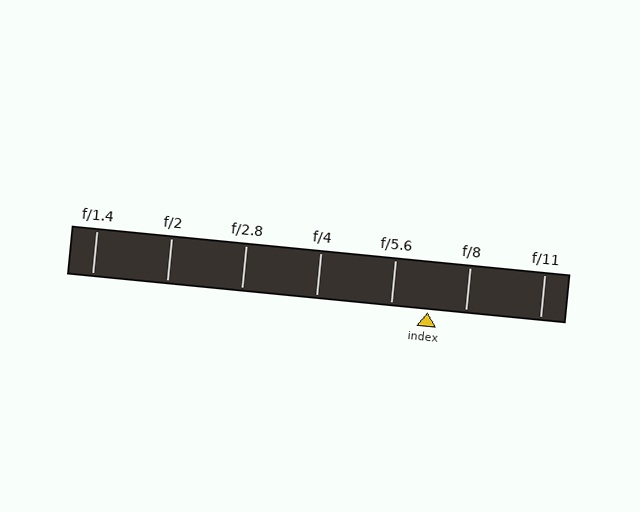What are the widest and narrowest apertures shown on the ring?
The widest aperture shown is f/1.4 and the narrowest is f/11.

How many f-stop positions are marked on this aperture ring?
There are 7 f-stop positions marked.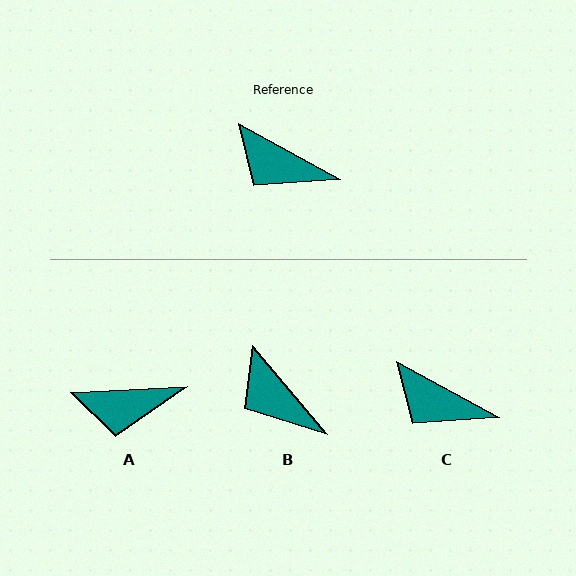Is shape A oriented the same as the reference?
No, it is off by about 32 degrees.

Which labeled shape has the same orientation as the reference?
C.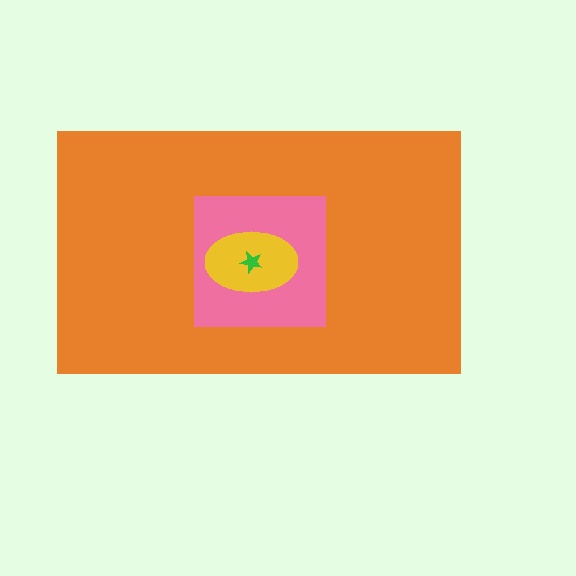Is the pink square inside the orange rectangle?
Yes.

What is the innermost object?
The green star.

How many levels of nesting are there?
4.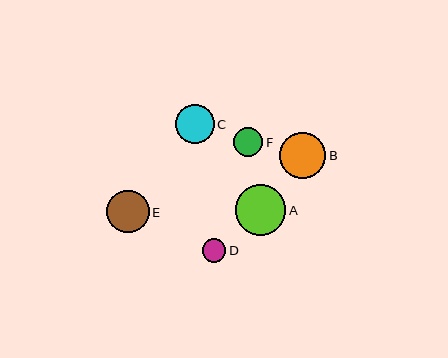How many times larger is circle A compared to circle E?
Circle A is approximately 1.2 times the size of circle E.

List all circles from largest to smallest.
From largest to smallest: A, B, E, C, F, D.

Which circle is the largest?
Circle A is the largest with a size of approximately 50 pixels.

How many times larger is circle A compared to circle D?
Circle A is approximately 2.1 times the size of circle D.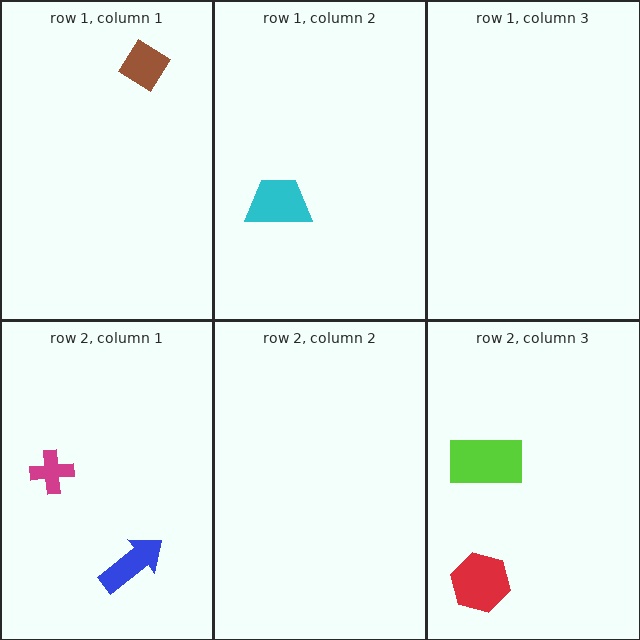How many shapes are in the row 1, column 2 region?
1.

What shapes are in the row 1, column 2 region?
The cyan trapezoid.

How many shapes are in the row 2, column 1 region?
2.